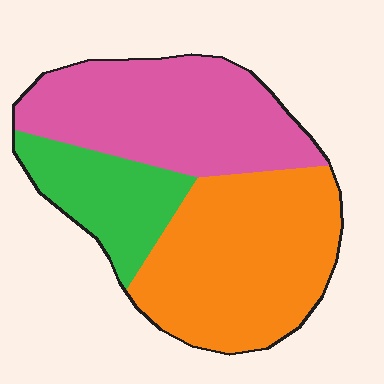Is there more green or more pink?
Pink.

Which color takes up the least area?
Green, at roughly 20%.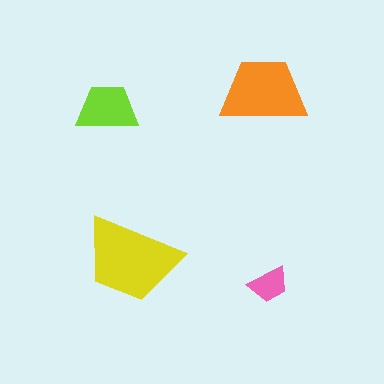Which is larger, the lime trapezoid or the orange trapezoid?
The orange one.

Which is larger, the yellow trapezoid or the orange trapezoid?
The yellow one.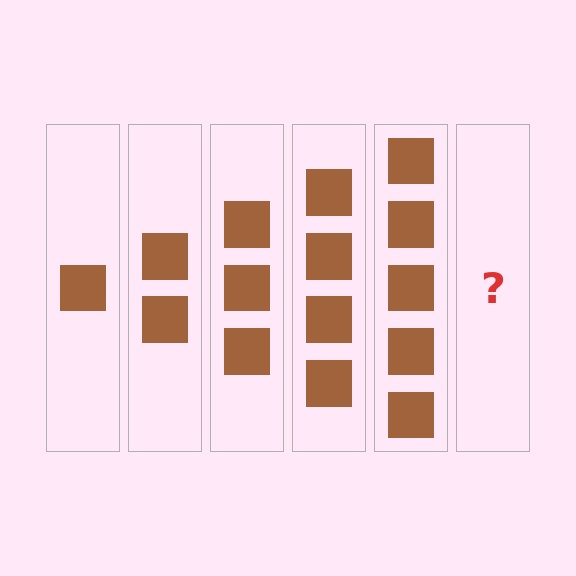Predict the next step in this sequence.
The next step is 6 squares.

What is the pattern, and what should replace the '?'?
The pattern is that each step adds one more square. The '?' should be 6 squares.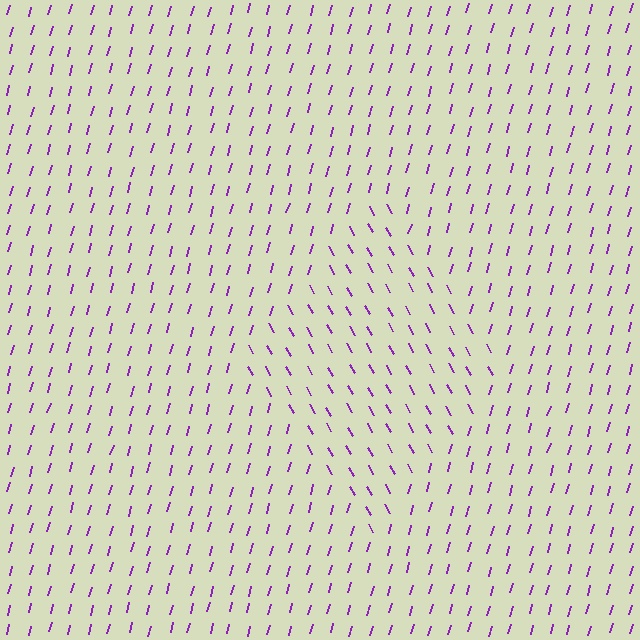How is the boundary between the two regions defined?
The boundary is defined purely by a change in line orientation (approximately 45 degrees difference). All lines are the same color and thickness.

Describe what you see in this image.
The image is filled with small purple line segments. A diamond region in the image has lines oriented differently from the surrounding lines, creating a visible texture boundary.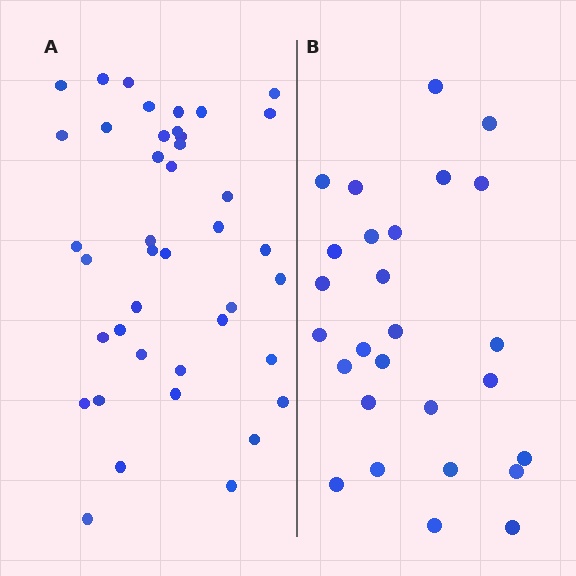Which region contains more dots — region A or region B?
Region A (the left region) has more dots.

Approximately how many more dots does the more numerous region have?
Region A has approximately 15 more dots than region B.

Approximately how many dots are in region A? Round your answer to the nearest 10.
About 40 dots. (The exact count is 41, which rounds to 40.)